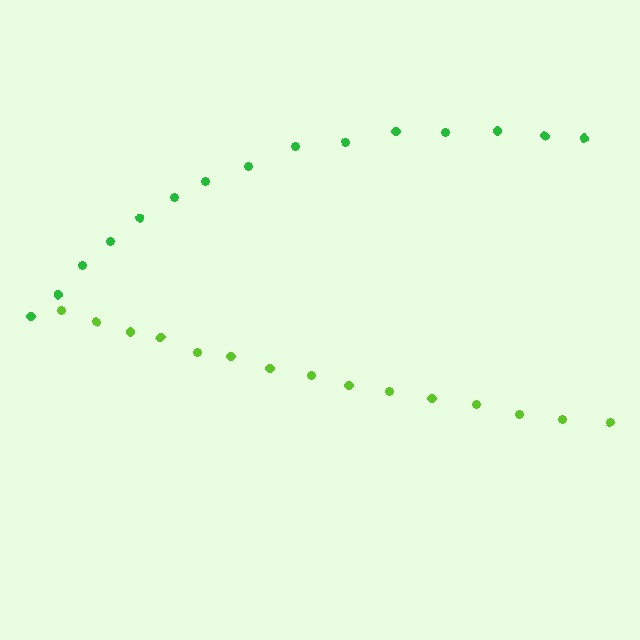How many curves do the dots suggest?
There are 2 distinct paths.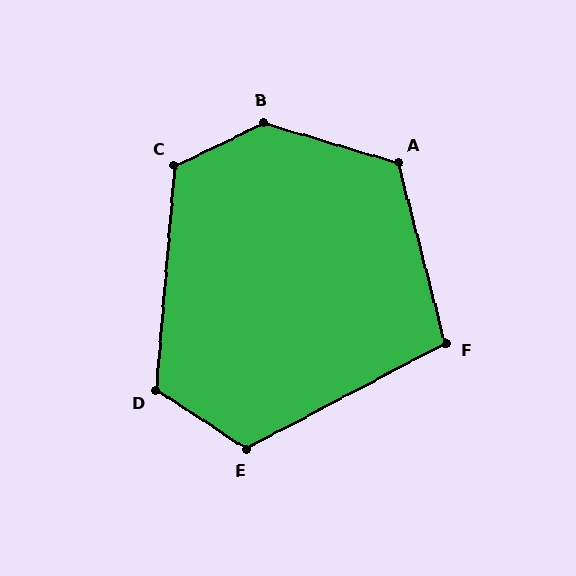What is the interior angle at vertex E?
Approximately 119 degrees (obtuse).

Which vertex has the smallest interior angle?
F, at approximately 104 degrees.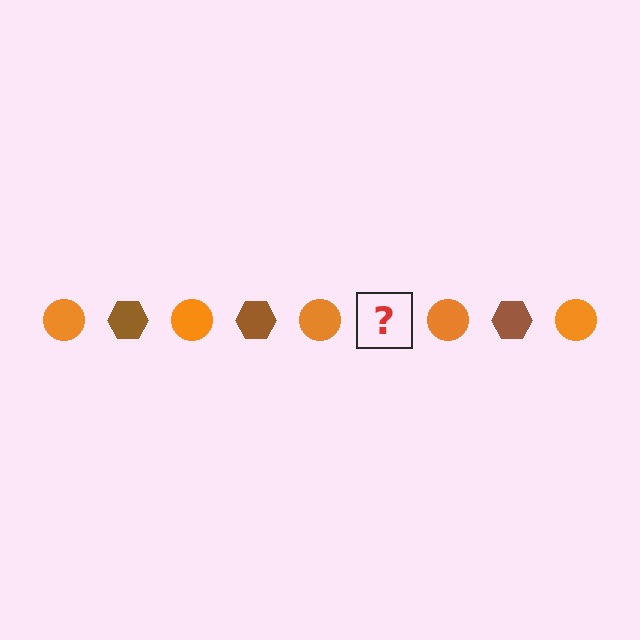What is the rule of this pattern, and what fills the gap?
The rule is that the pattern alternates between orange circle and brown hexagon. The gap should be filled with a brown hexagon.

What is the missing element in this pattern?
The missing element is a brown hexagon.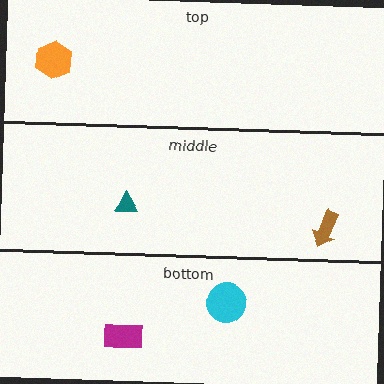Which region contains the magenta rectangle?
The bottom region.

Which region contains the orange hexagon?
The top region.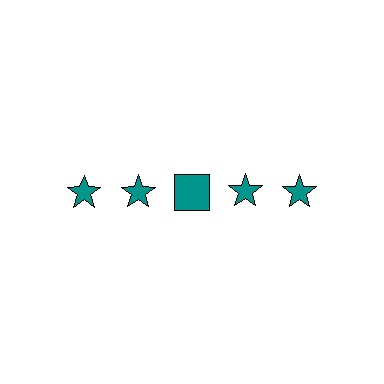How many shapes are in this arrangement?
There are 5 shapes arranged in a grid pattern.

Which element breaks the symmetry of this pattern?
The teal square in the top row, center column breaks the symmetry. All other shapes are teal stars.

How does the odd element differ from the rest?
It has a different shape: square instead of star.